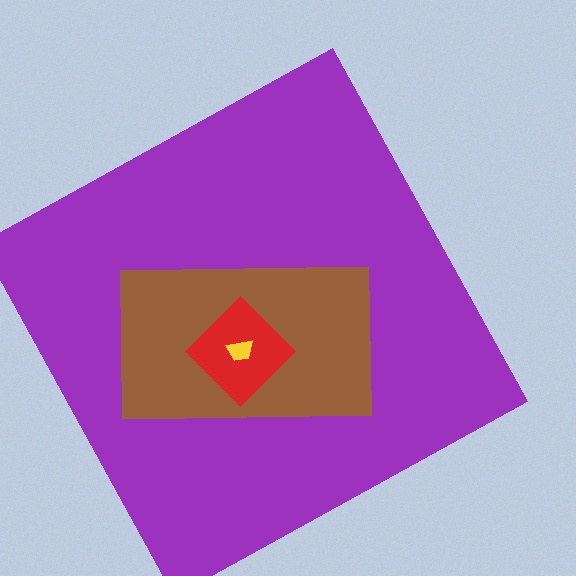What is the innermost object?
The yellow trapezoid.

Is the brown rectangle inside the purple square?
Yes.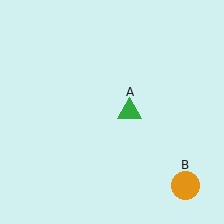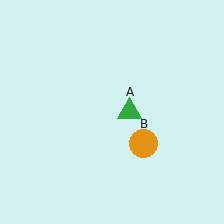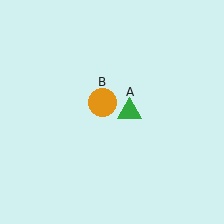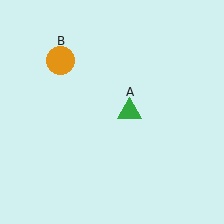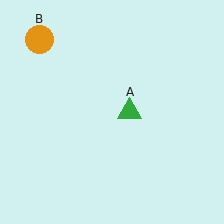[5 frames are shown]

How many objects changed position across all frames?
1 object changed position: orange circle (object B).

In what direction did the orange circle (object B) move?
The orange circle (object B) moved up and to the left.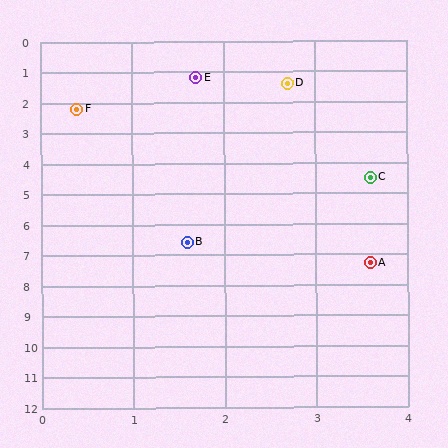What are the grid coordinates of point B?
Point B is at approximately (1.6, 6.6).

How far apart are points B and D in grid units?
Points B and D are about 5.3 grid units apart.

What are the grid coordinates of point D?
Point D is at approximately (2.7, 1.4).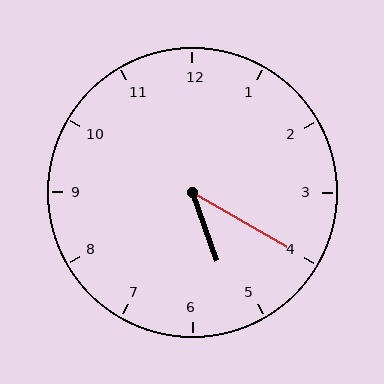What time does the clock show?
5:20.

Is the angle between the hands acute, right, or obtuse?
It is acute.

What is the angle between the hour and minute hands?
Approximately 40 degrees.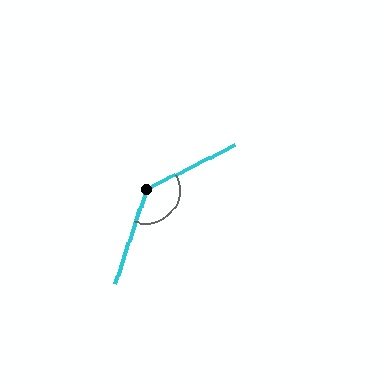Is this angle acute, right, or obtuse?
It is obtuse.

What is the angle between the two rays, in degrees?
Approximately 135 degrees.